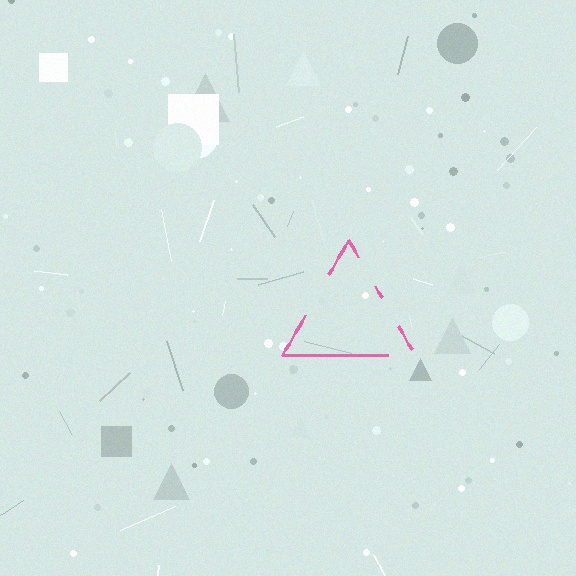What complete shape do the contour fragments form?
The contour fragments form a triangle.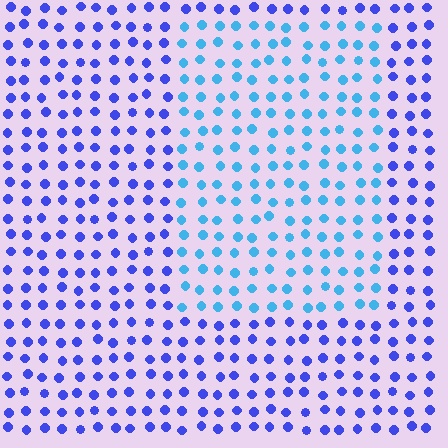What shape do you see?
I see a rectangle.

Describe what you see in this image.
The image is filled with small blue elements in a uniform arrangement. A rectangle-shaped region is visible where the elements are tinted to a slightly different hue, forming a subtle color boundary.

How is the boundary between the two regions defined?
The boundary is defined purely by a slight shift in hue (about 39 degrees). Spacing, size, and orientation are identical on both sides.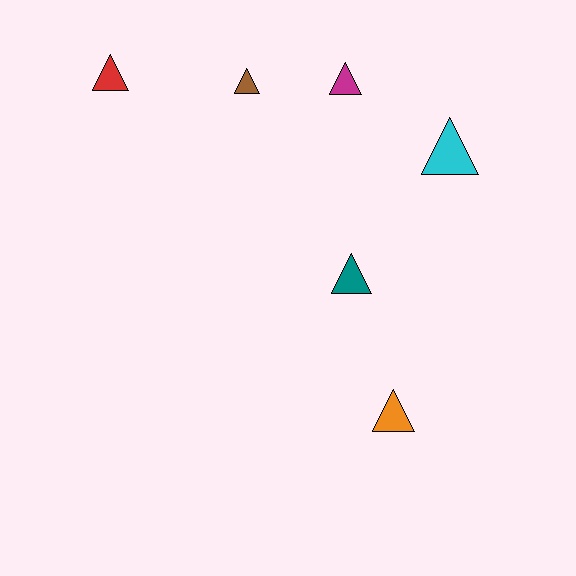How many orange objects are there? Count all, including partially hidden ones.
There is 1 orange object.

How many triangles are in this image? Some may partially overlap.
There are 6 triangles.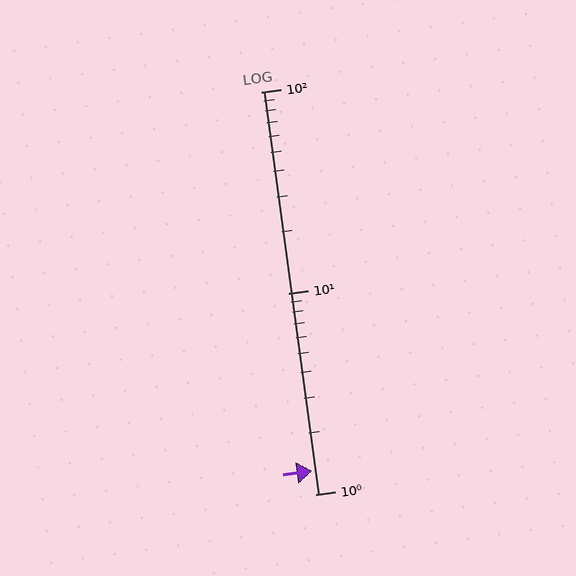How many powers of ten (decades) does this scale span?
The scale spans 2 decades, from 1 to 100.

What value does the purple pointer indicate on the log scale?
The pointer indicates approximately 1.3.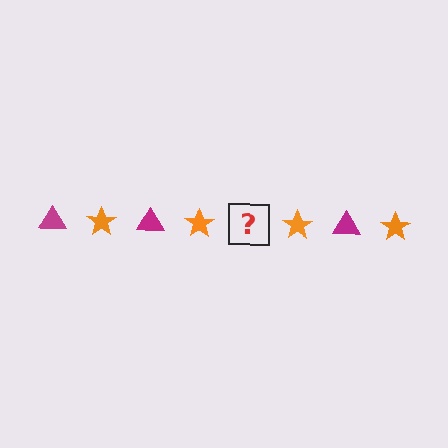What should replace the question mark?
The question mark should be replaced with a magenta triangle.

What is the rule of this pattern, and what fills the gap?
The rule is that the pattern alternates between magenta triangle and orange star. The gap should be filled with a magenta triangle.